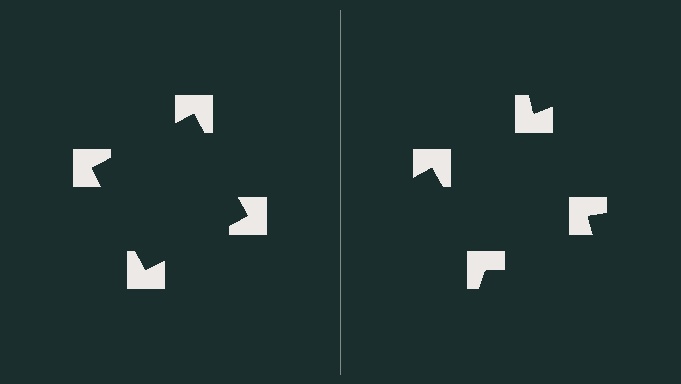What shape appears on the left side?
An illusory square.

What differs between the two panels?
The notched squares are positioned identically on both sides; only the wedge orientations differ. On the left they align to a square; on the right they are misaligned.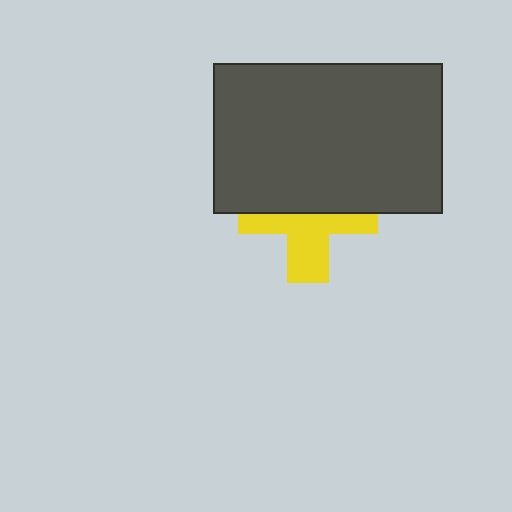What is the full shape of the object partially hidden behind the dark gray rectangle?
The partially hidden object is a yellow cross.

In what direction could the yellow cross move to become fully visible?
The yellow cross could move down. That would shift it out from behind the dark gray rectangle entirely.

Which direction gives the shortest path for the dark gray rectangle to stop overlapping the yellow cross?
Moving up gives the shortest separation.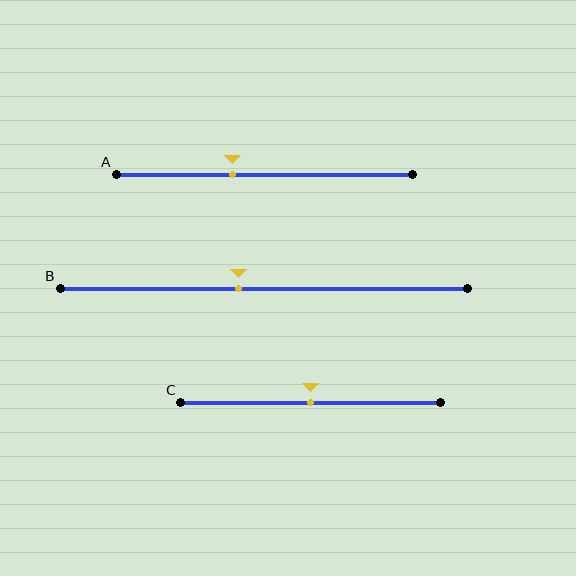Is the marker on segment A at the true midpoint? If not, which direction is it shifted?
No, the marker on segment A is shifted to the left by about 11% of the segment length.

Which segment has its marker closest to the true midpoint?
Segment C has its marker closest to the true midpoint.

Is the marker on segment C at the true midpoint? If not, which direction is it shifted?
Yes, the marker on segment C is at the true midpoint.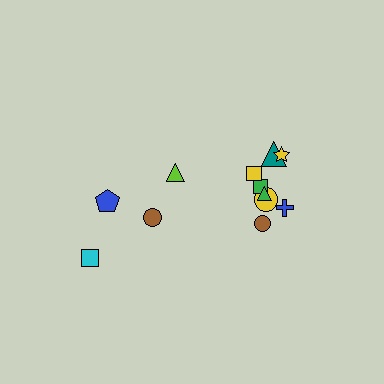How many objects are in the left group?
There are 4 objects.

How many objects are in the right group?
There are 8 objects.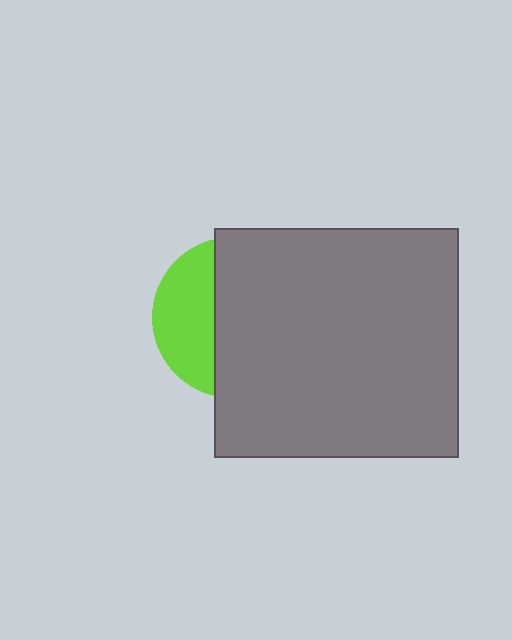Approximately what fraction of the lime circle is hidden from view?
Roughly 65% of the lime circle is hidden behind the gray rectangle.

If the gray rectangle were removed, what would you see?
You would see the complete lime circle.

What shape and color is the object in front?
The object in front is a gray rectangle.